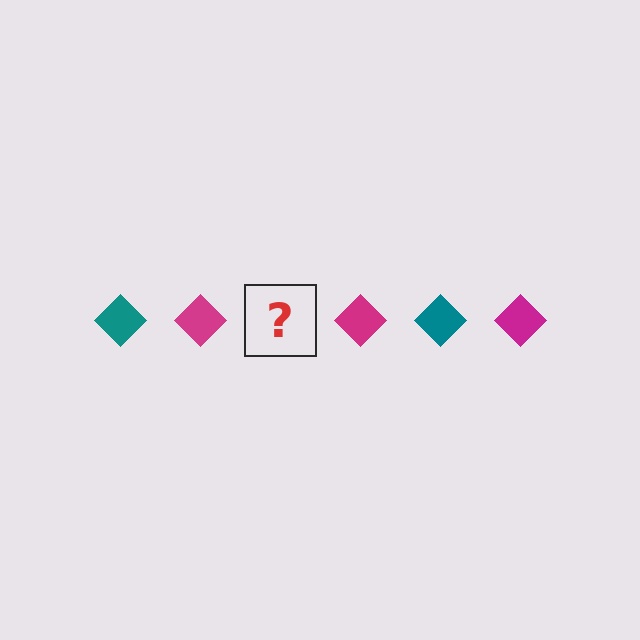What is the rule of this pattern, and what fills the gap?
The rule is that the pattern cycles through teal, magenta diamonds. The gap should be filled with a teal diamond.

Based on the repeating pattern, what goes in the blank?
The blank should be a teal diamond.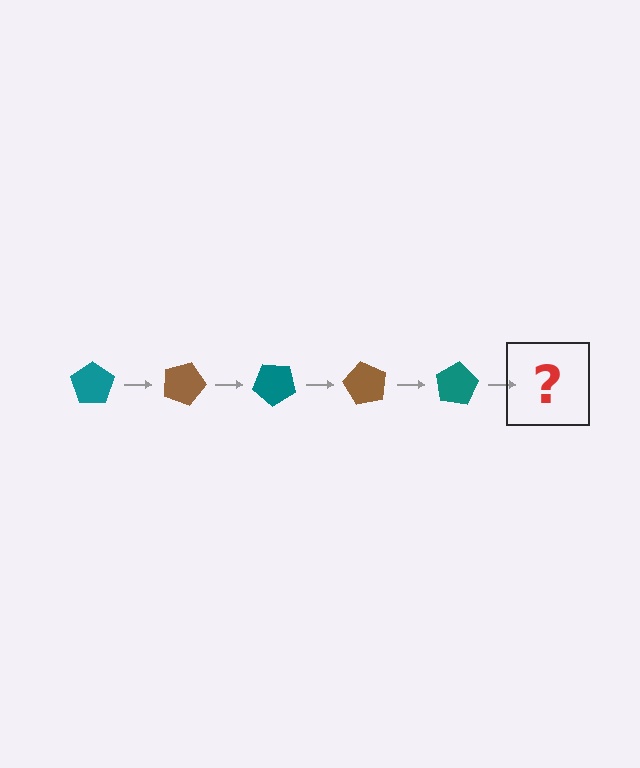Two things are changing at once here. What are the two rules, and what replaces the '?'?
The two rules are that it rotates 20 degrees each step and the color cycles through teal and brown. The '?' should be a brown pentagon, rotated 100 degrees from the start.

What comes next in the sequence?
The next element should be a brown pentagon, rotated 100 degrees from the start.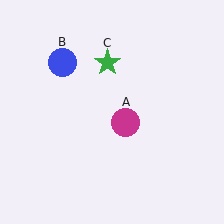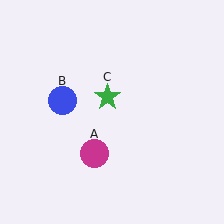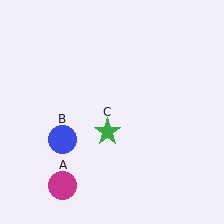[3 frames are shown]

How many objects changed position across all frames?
3 objects changed position: magenta circle (object A), blue circle (object B), green star (object C).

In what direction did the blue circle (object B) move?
The blue circle (object B) moved down.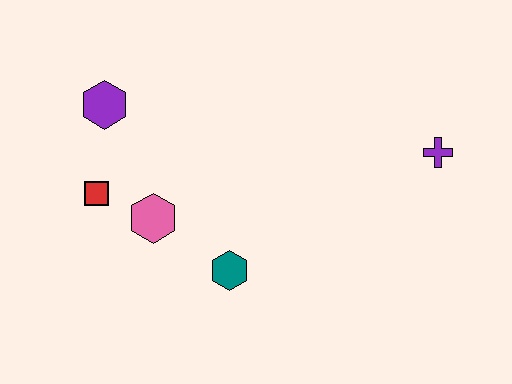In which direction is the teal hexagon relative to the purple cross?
The teal hexagon is to the left of the purple cross.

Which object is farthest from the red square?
The purple cross is farthest from the red square.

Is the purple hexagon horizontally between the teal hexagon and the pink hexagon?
No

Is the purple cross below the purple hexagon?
Yes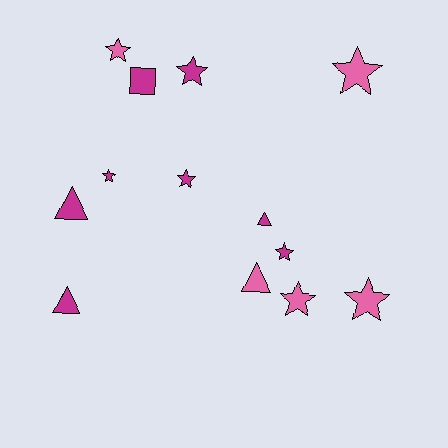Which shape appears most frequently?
Star, with 8 objects.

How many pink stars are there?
There are 4 pink stars.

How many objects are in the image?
There are 13 objects.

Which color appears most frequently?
Magenta, with 8 objects.